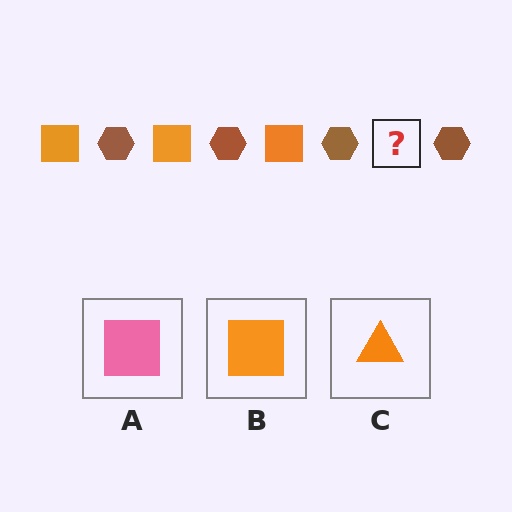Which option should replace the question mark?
Option B.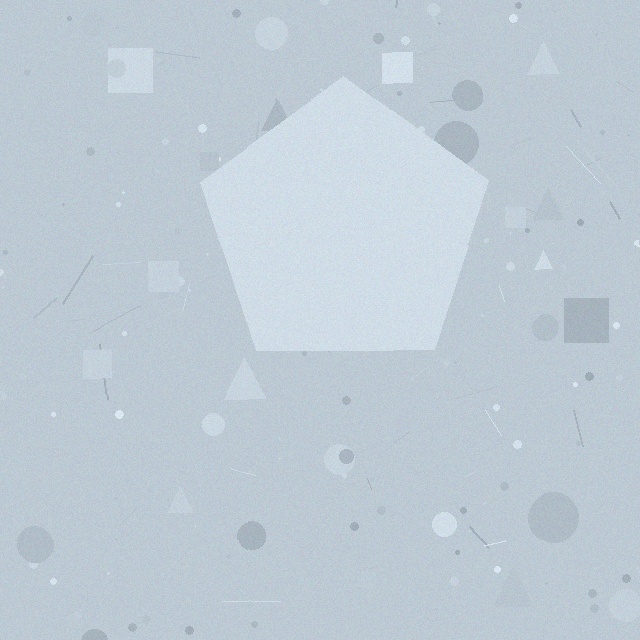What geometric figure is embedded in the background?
A pentagon is embedded in the background.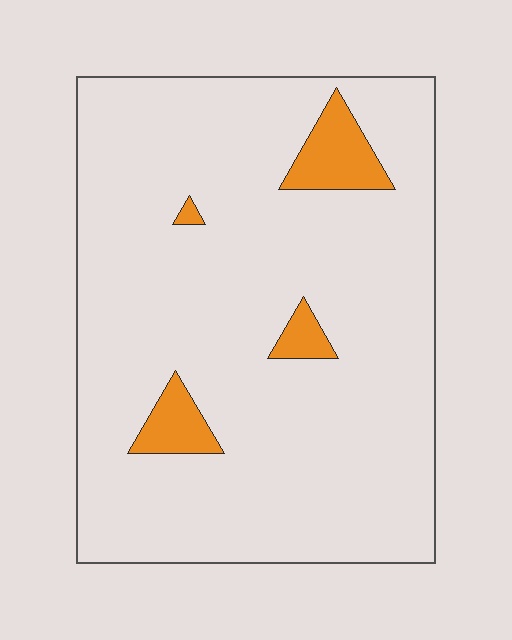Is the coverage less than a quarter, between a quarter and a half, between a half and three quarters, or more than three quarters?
Less than a quarter.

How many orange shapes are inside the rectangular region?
4.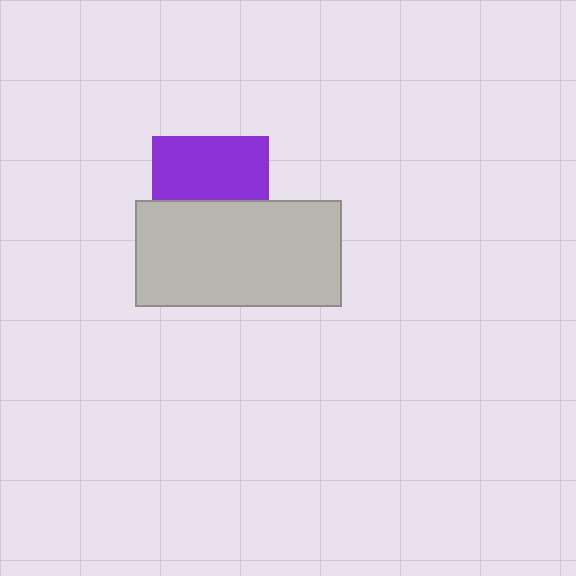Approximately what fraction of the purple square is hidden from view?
Roughly 46% of the purple square is hidden behind the light gray rectangle.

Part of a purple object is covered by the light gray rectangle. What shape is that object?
It is a square.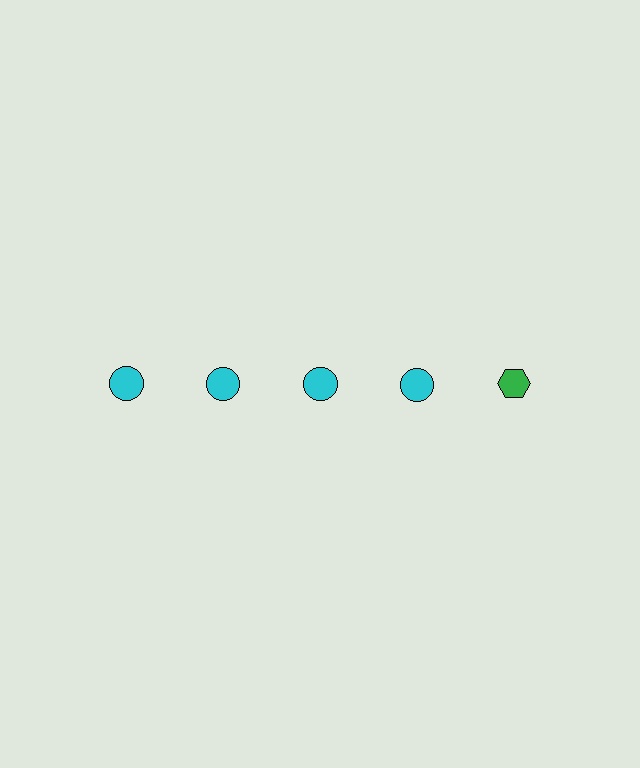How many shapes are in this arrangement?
There are 5 shapes arranged in a grid pattern.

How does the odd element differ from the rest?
It differs in both color (green instead of cyan) and shape (hexagon instead of circle).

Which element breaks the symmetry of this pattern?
The green hexagon in the top row, rightmost column breaks the symmetry. All other shapes are cyan circles.